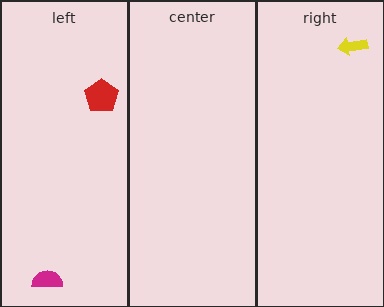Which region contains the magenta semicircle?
The left region.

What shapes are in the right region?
The yellow arrow.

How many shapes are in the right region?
1.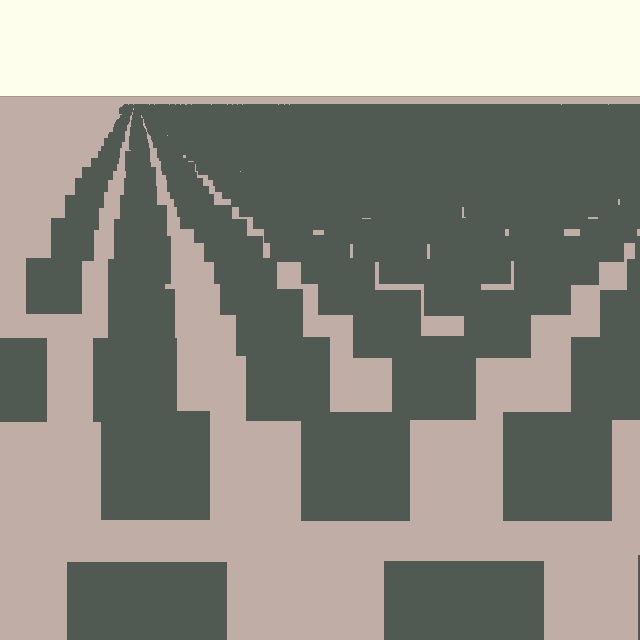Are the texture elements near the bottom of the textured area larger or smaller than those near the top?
Larger. Near the bottom, elements are closer to the viewer and appear at a bigger on-screen size.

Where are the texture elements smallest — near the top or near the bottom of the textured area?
Near the top.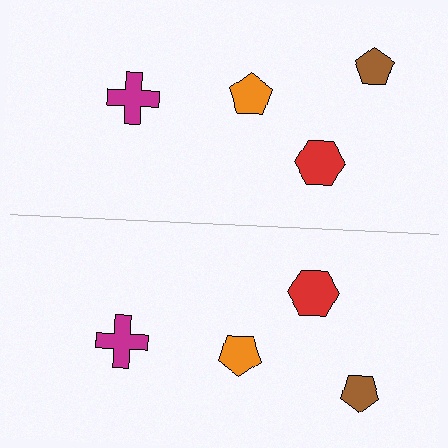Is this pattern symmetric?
Yes, this pattern has bilateral (reflection) symmetry.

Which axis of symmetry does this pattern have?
The pattern has a horizontal axis of symmetry running through the center of the image.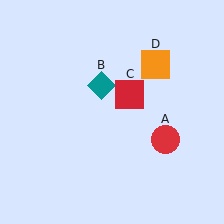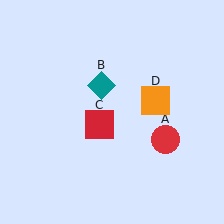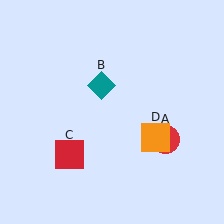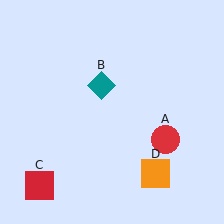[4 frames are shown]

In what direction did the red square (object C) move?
The red square (object C) moved down and to the left.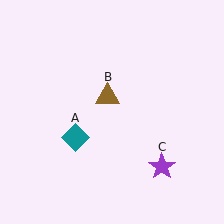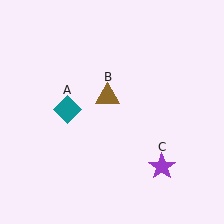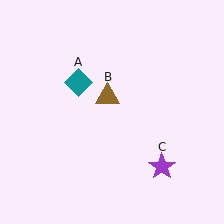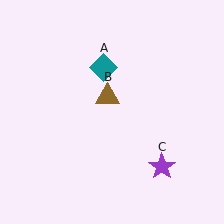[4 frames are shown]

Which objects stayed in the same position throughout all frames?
Brown triangle (object B) and purple star (object C) remained stationary.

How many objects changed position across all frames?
1 object changed position: teal diamond (object A).